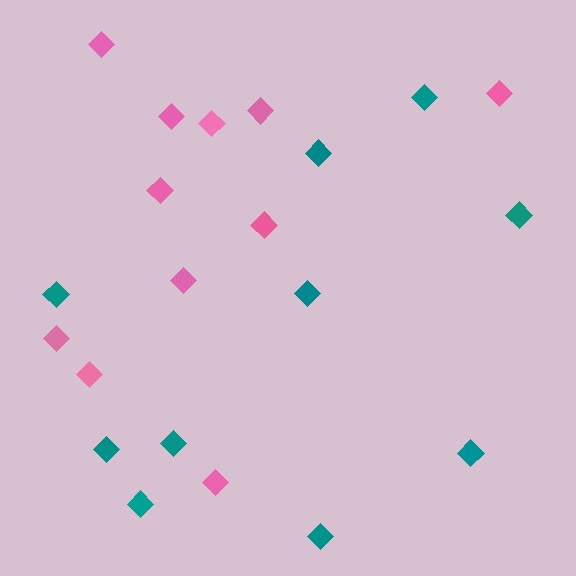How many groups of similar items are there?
There are 2 groups: one group of pink diamonds (11) and one group of teal diamonds (10).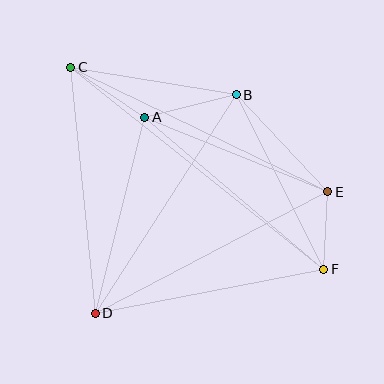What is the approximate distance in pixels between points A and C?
The distance between A and C is approximately 89 pixels.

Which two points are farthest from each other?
Points C and F are farthest from each other.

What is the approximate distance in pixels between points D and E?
The distance between D and E is approximately 262 pixels.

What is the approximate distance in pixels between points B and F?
The distance between B and F is approximately 195 pixels.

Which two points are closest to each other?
Points E and F are closest to each other.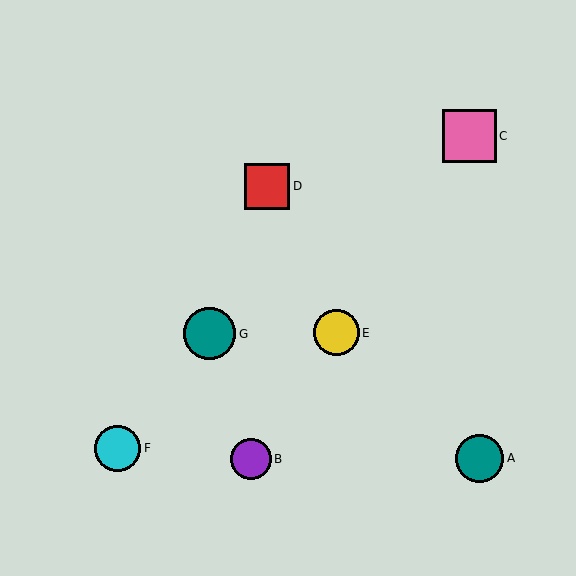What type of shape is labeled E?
Shape E is a yellow circle.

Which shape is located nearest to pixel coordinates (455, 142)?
The pink square (labeled C) at (469, 136) is nearest to that location.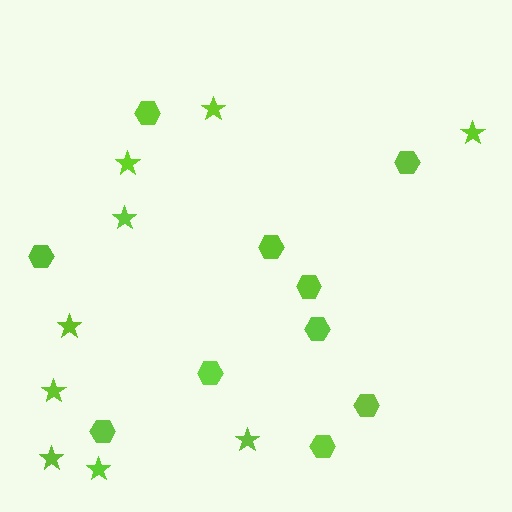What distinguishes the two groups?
There are 2 groups: one group of hexagons (10) and one group of stars (9).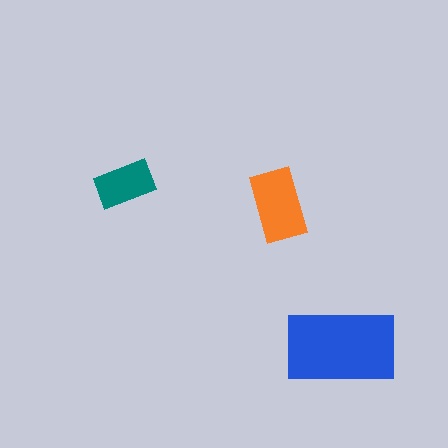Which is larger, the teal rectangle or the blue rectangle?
The blue one.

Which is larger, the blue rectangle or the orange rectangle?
The blue one.